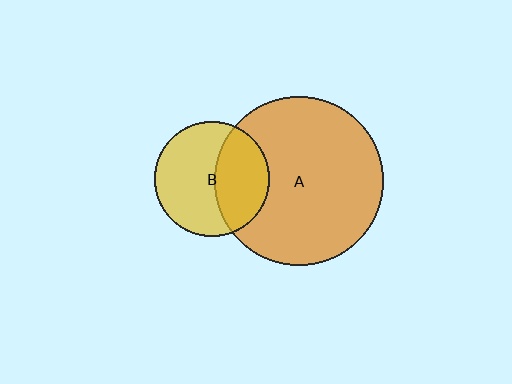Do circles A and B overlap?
Yes.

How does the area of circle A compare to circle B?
Approximately 2.1 times.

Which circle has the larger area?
Circle A (orange).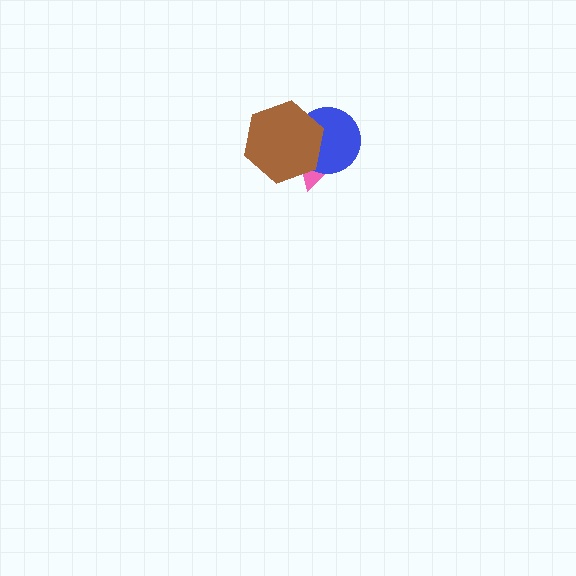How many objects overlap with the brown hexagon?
2 objects overlap with the brown hexagon.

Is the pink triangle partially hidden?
Yes, it is partially covered by another shape.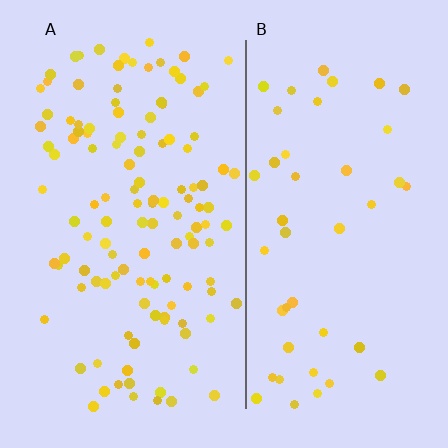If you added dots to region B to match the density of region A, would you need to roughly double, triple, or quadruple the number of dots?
Approximately triple.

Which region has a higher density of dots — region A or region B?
A (the left).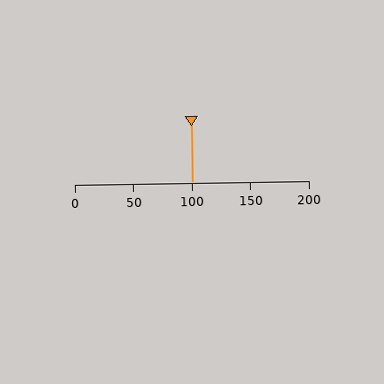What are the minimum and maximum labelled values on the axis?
The axis runs from 0 to 200.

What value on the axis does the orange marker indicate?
The marker indicates approximately 100.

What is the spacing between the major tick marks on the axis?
The major ticks are spaced 50 apart.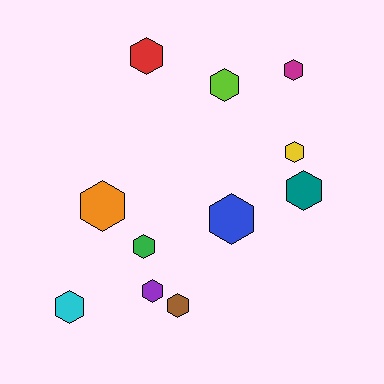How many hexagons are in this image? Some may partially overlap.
There are 11 hexagons.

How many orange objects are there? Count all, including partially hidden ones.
There is 1 orange object.